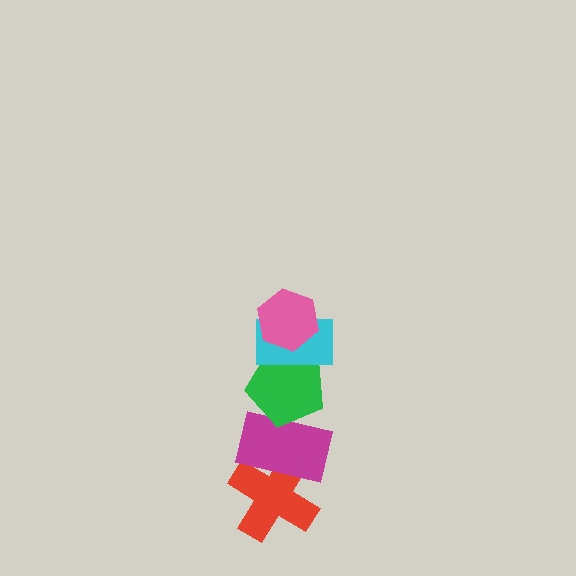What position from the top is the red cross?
The red cross is 5th from the top.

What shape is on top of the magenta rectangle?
The green pentagon is on top of the magenta rectangle.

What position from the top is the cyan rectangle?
The cyan rectangle is 2nd from the top.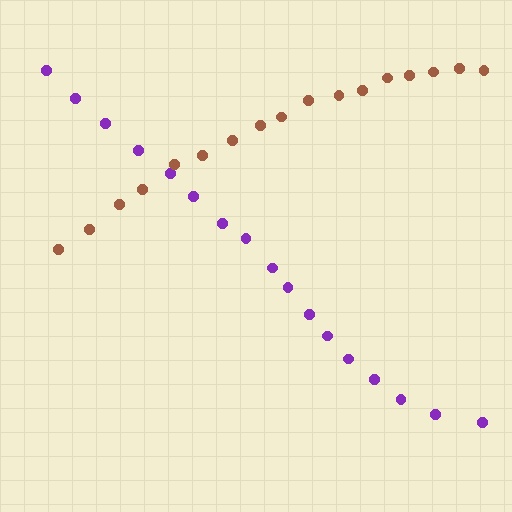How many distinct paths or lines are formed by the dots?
There are 2 distinct paths.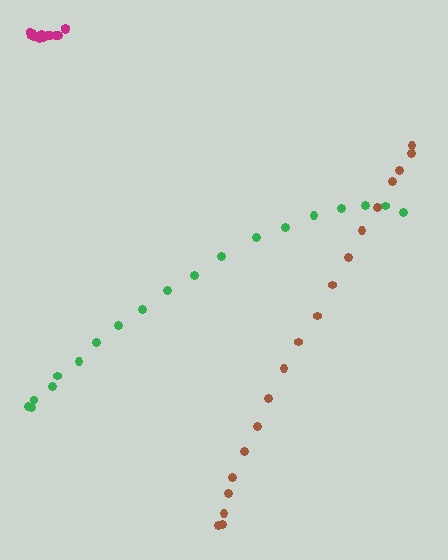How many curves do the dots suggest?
There are 3 distinct paths.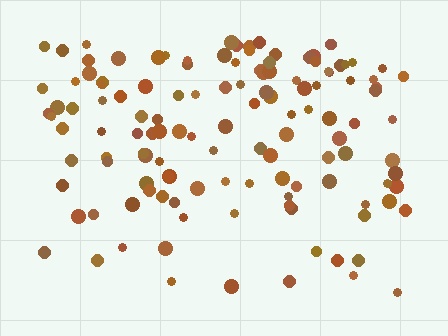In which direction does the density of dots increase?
From bottom to top, with the top side densest.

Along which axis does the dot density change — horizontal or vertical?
Vertical.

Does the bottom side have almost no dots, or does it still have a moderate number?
Still a moderate number, just noticeably fewer than the top.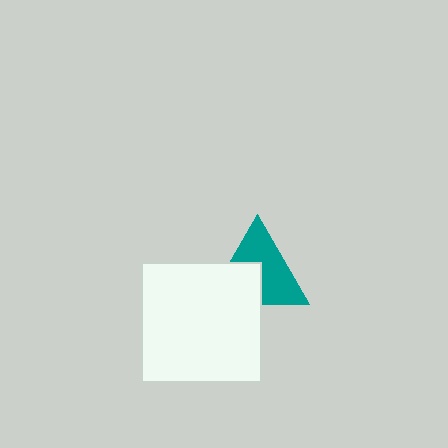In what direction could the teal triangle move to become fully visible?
The teal triangle could move toward the upper-right. That would shift it out from behind the white square entirely.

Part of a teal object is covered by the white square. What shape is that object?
It is a triangle.